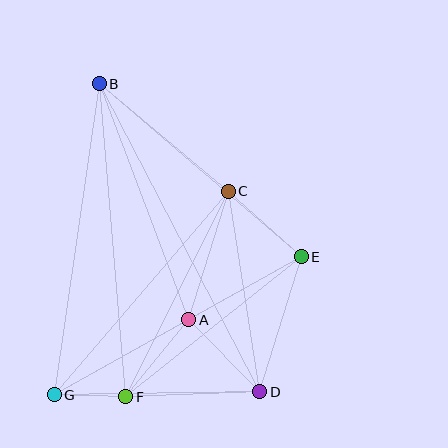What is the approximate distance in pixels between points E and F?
The distance between E and F is approximately 225 pixels.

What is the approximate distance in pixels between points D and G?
The distance between D and G is approximately 205 pixels.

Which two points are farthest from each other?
Points B and D are farthest from each other.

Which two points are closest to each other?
Points F and G are closest to each other.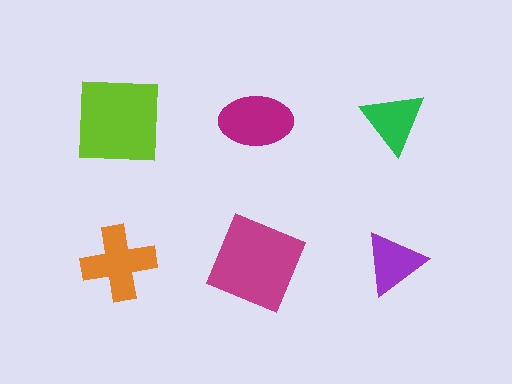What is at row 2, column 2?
A magenta square.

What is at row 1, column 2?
A magenta ellipse.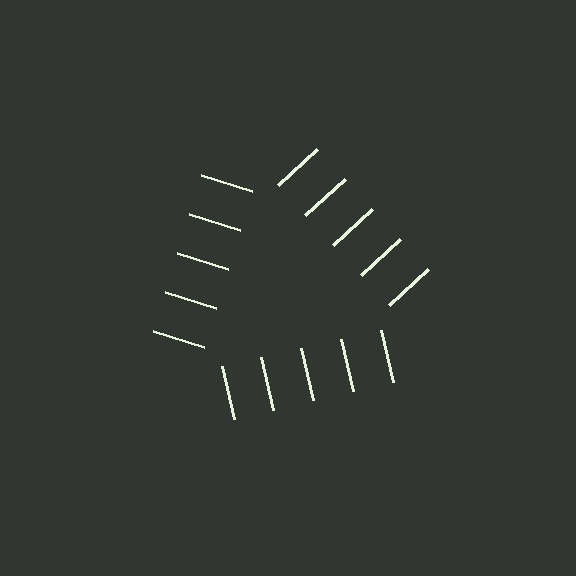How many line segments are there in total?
15 — 5 along each of the 3 edges.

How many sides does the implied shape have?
3 sides — the line-ends trace a triangle.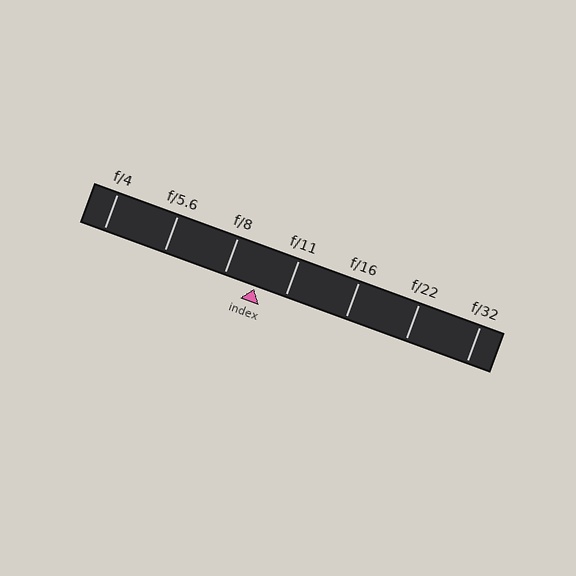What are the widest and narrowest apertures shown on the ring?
The widest aperture shown is f/4 and the narrowest is f/32.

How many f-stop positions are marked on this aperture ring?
There are 7 f-stop positions marked.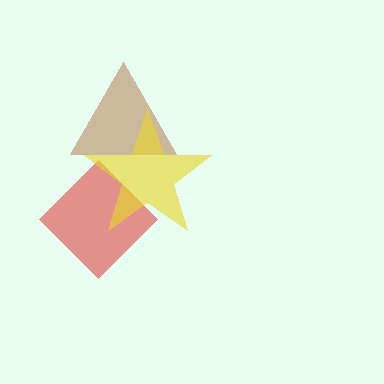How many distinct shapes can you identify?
There are 3 distinct shapes: a brown triangle, a red diamond, a yellow star.